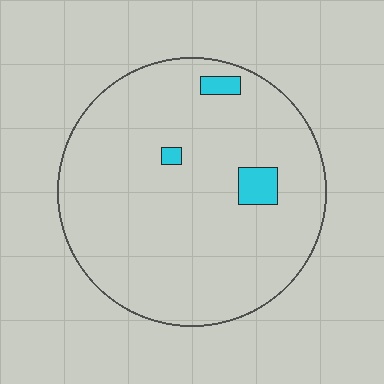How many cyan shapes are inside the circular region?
3.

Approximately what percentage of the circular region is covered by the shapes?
Approximately 5%.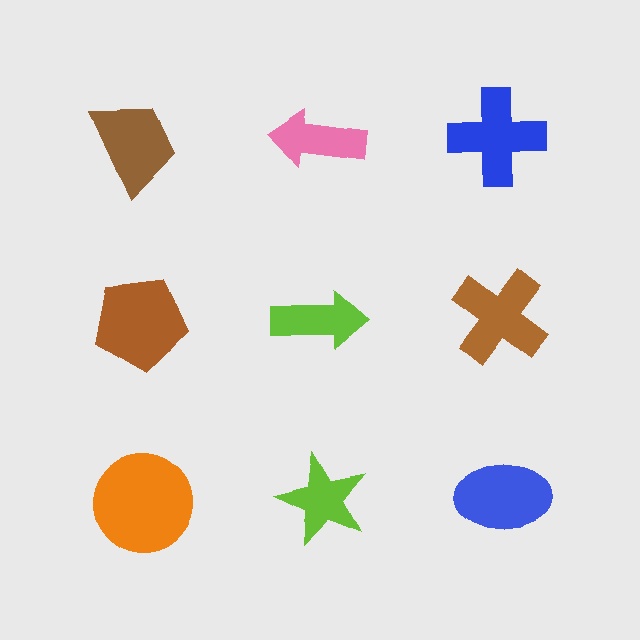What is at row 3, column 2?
A lime star.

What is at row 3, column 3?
A blue ellipse.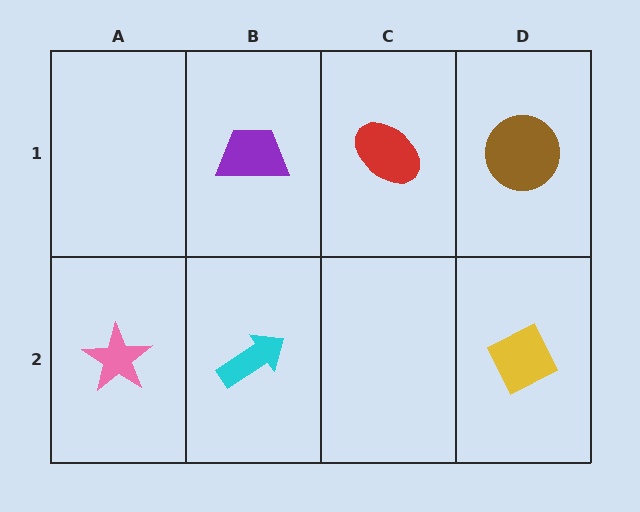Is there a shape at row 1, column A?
No, that cell is empty.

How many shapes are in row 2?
3 shapes.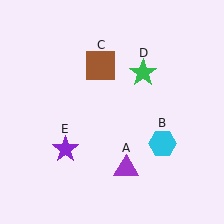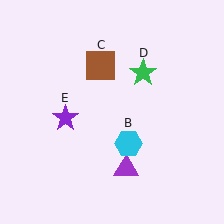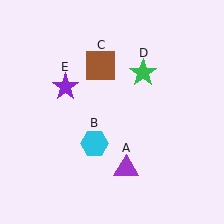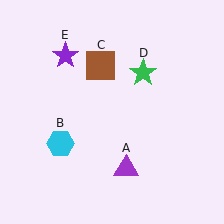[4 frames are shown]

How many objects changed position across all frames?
2 objects changed position: cyan hexagon (object B), purple star (object E).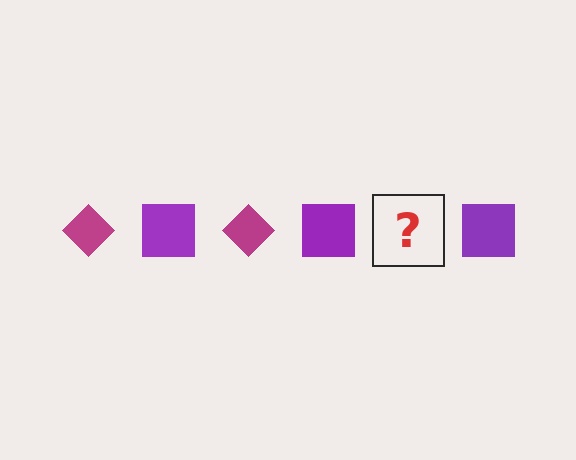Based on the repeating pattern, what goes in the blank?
The blank should be a magenta diamond.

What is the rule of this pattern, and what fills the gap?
The rule is that the pattern alternates between magenta diamond and purple square. The gap should be filled with a magenta diamond.